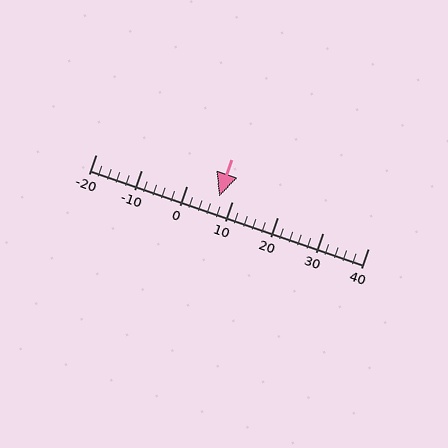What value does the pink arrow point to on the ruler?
The pink arrow points to approximately 7.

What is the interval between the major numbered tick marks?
The major tick marks are spaced 10 units apart.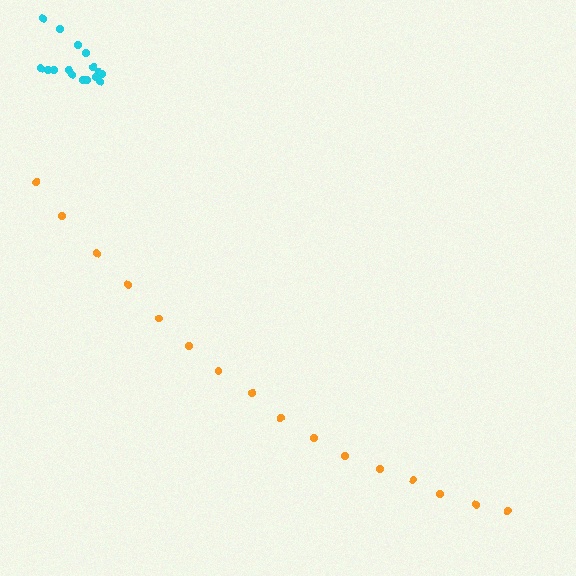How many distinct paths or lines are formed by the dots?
There are 2 distinct paths.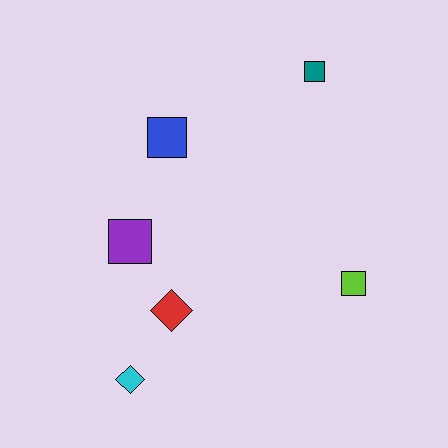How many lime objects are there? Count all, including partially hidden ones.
There is 1 lime object.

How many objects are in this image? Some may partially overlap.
There are 6 objects.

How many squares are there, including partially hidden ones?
There are 4 squares.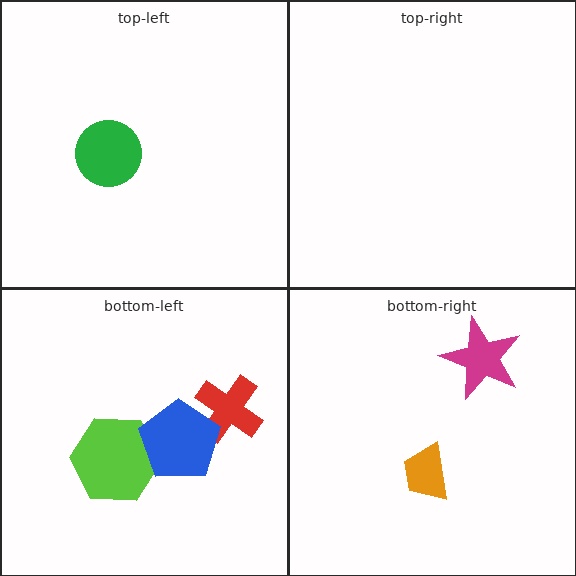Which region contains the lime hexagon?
The bottom-left region.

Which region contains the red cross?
The bottom-left region.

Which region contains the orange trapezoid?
The bottom-right region.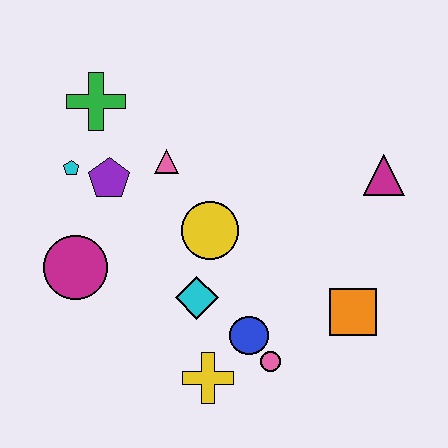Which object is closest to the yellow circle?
The cyan diamond is closest to the yellow circle.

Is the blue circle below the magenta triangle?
Yes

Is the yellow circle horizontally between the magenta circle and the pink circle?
Yes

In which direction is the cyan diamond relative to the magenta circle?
The cyan diamond is to the right of the magenta circle.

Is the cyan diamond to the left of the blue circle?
Yes